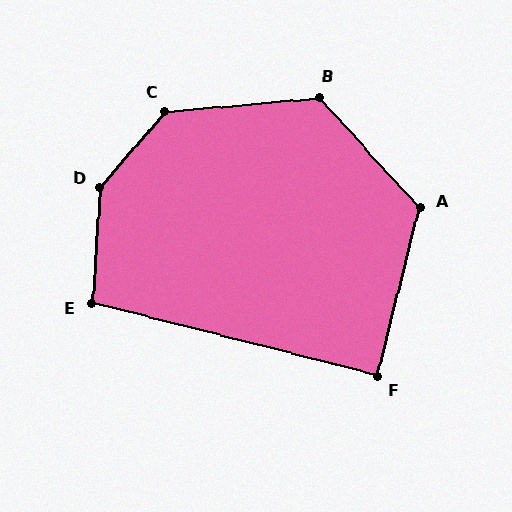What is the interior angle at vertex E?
Approximately 100 degrees (obtuse).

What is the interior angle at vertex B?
Approximately 127 degrees (obtuse).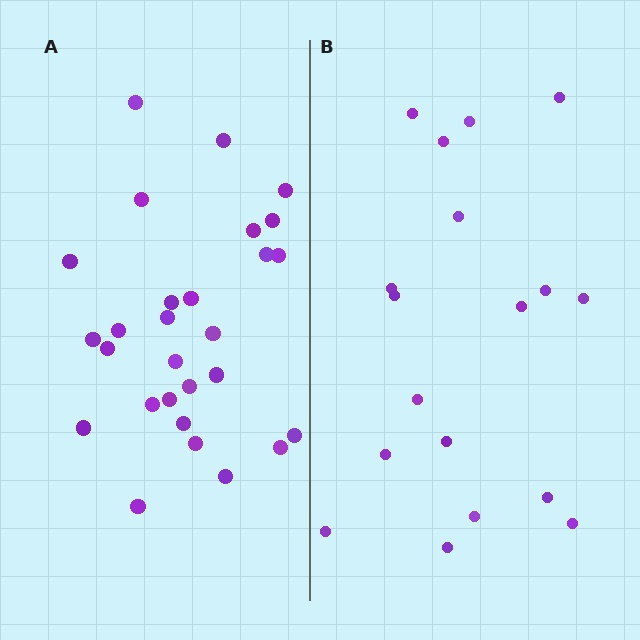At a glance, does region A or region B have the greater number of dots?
Region A (the left region) has more dots.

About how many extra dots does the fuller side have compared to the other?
Region A has roughly 10 or so more dots than region B.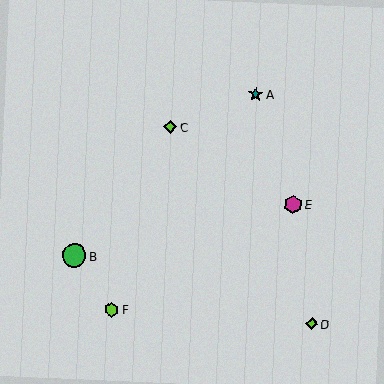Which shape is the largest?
The green circle (labeled B) is the largest.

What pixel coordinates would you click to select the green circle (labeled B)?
Click at (74, 256) to select the green circle B.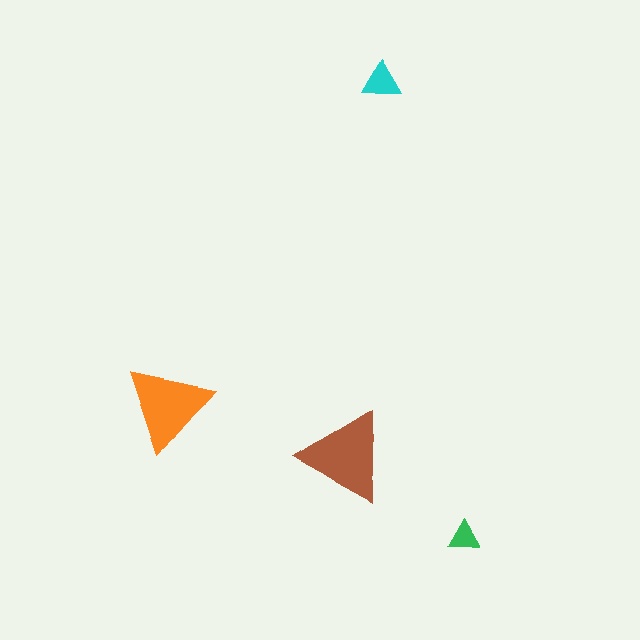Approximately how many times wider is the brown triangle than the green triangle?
About 3 times wider.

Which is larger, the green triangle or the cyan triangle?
The cyan one.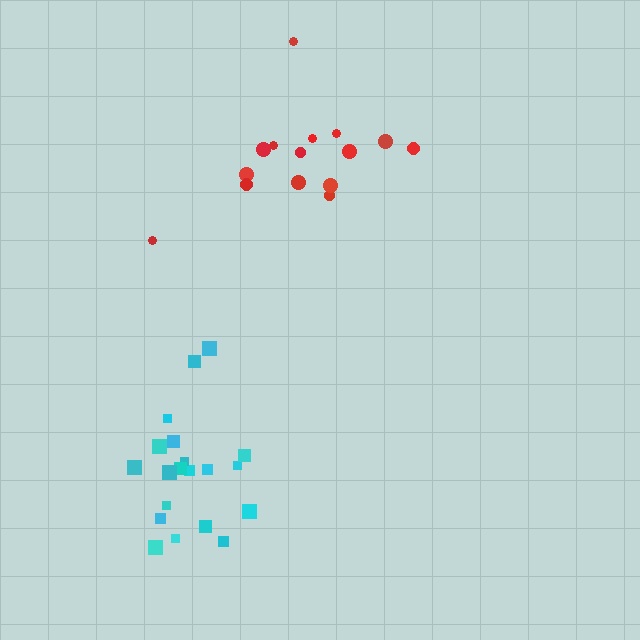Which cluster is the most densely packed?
Cyan.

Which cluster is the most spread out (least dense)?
Red.